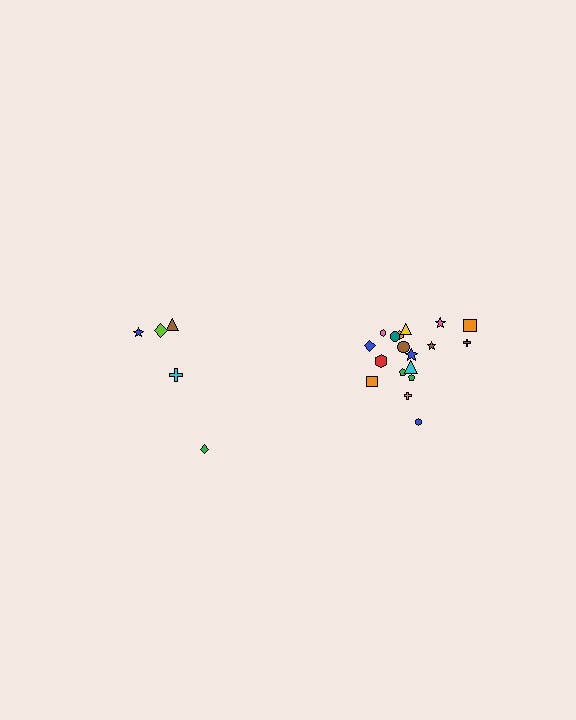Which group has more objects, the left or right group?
The right group.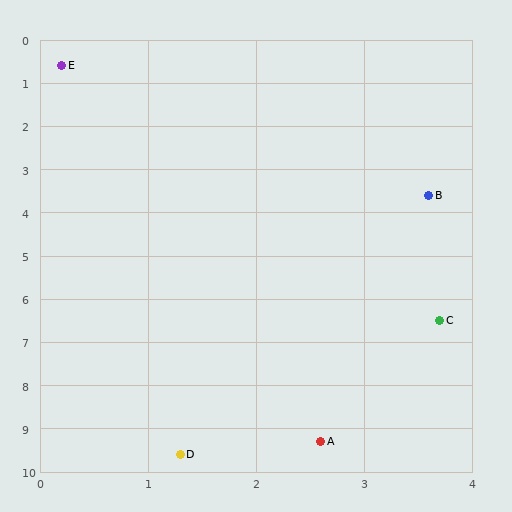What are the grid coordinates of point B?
Point B is at approximately (3.6, 3.6).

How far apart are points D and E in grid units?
Points D and E are about 9.1 grid units apart.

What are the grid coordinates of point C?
Point C is at approximately (3.7, 6.5).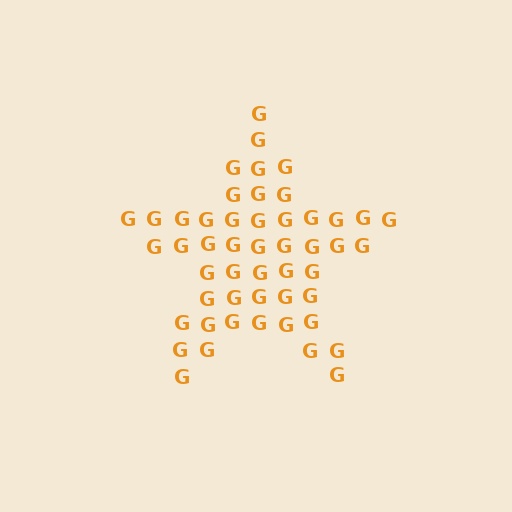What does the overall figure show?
The overall figure shows a star.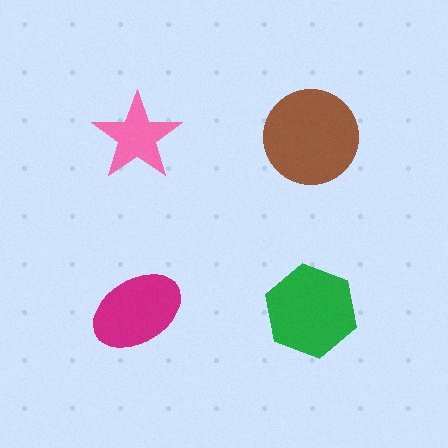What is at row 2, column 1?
A magenta ellipse.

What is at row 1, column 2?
A brown circle.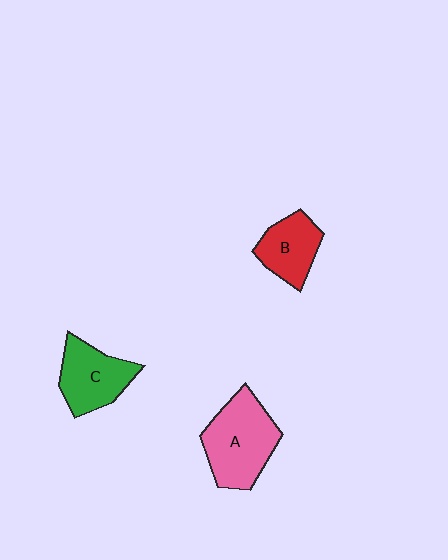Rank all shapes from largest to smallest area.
From largest to smallest: A (pink), C (green), B (red).